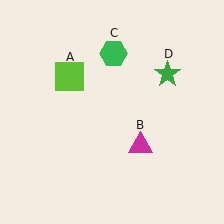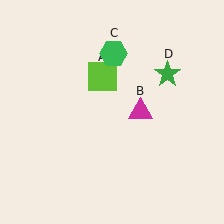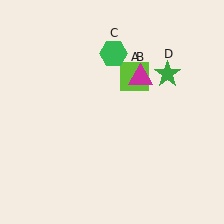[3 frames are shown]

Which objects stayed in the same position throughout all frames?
Green hexagon (object C) and green star (object D) remained stationary.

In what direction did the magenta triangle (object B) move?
The magenta triangle (object B) moved up.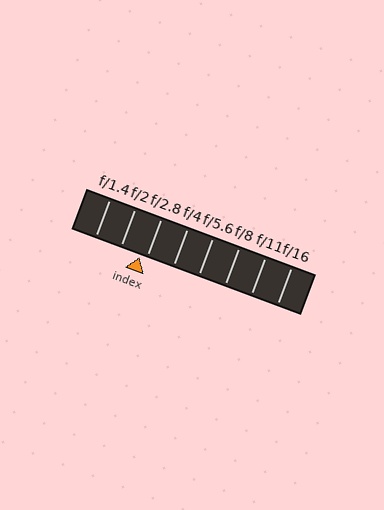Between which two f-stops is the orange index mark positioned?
The index mark is between f/2 and f/2.8.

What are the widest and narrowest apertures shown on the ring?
The widest aperture shown is f/1.4 and the narrowest is f/16.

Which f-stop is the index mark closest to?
The index mark is closest to f/2.8.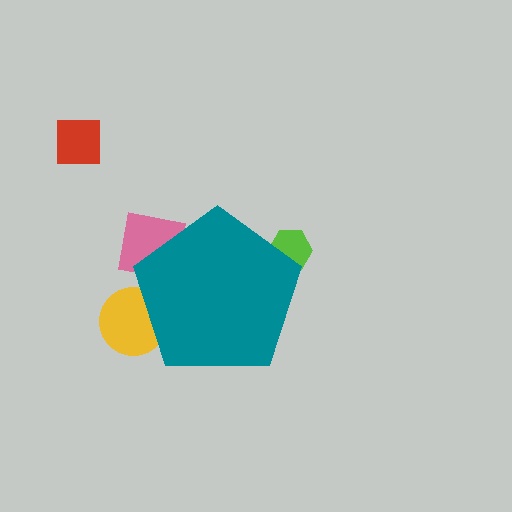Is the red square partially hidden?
No, the red square is fully visible.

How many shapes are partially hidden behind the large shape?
3 shapes are partially hidden.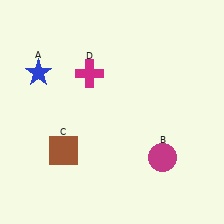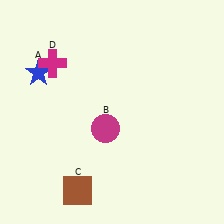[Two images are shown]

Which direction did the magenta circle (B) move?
The magenta circle (B) moved left.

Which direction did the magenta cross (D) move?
The magenta cross (D) moved left.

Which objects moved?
The objects that moved are: the magenta circle (B), the brown square (C), the magenta cross (D).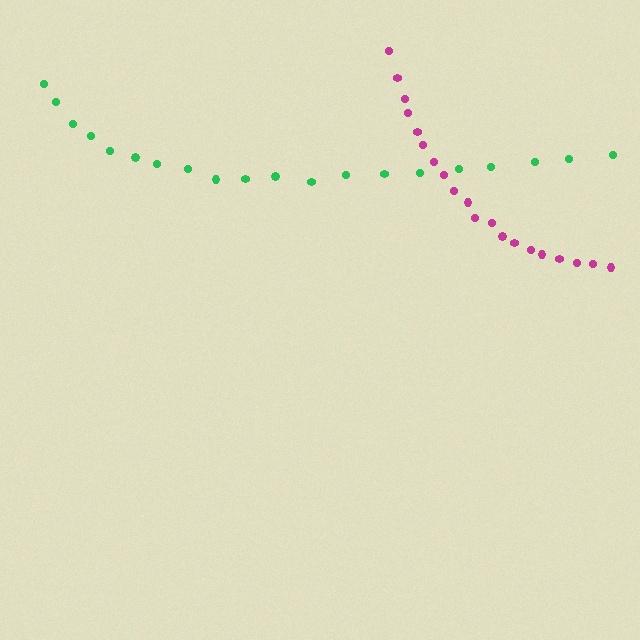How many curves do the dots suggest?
There are 2 distinct paths.